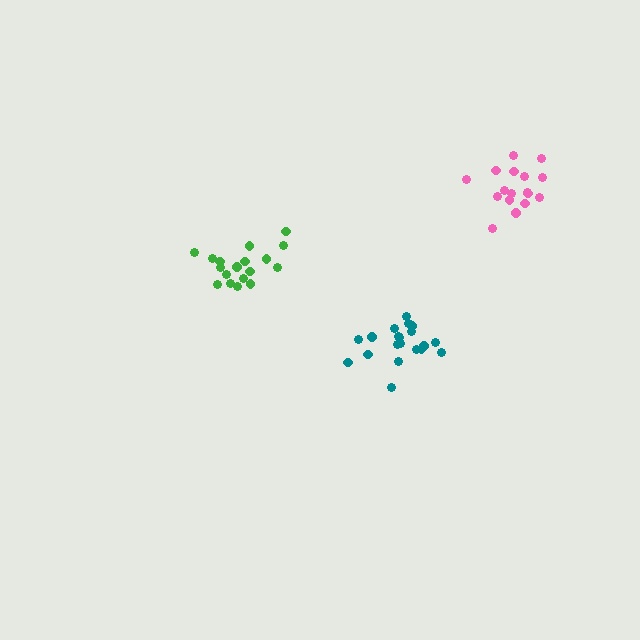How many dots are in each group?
Group 1: 21 dots, Group 2: 18 dots, Group 3: 17 dots (56 total).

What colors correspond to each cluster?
The clusters are colored: teal, green, pink.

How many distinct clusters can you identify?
There are 3 distinct clusters.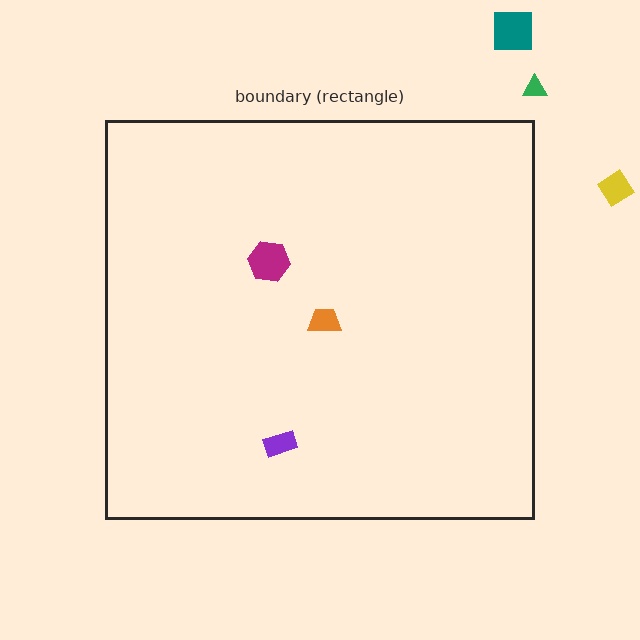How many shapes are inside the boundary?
3 inside, 3 outside.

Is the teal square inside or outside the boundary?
Outside.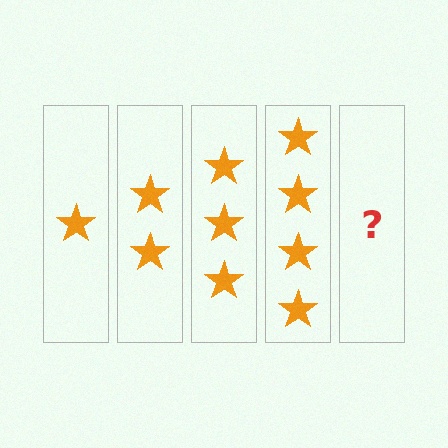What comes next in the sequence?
The next element should be 5 stars.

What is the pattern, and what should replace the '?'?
The pattern is that each step adds one more star. The '?' should be 5 stars.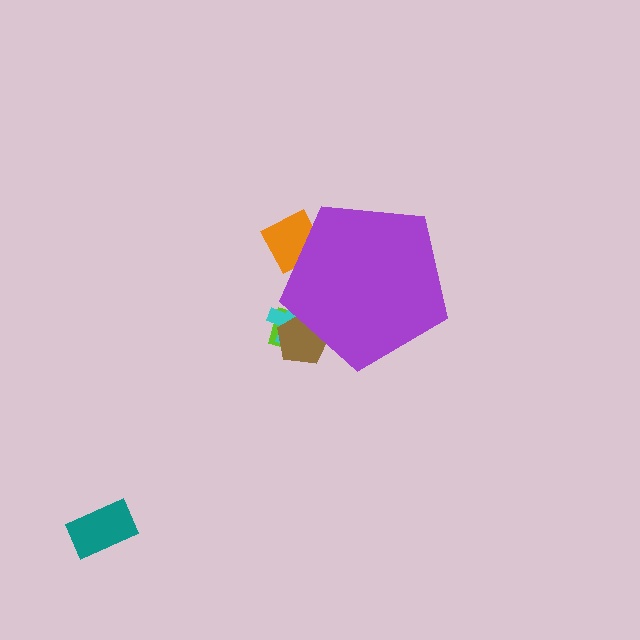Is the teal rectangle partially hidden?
No, the teal rectangle is fully visible.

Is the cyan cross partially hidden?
Yes, the cyan cross is partially hidden behind the purple pentagon.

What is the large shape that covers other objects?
A purple pentagon.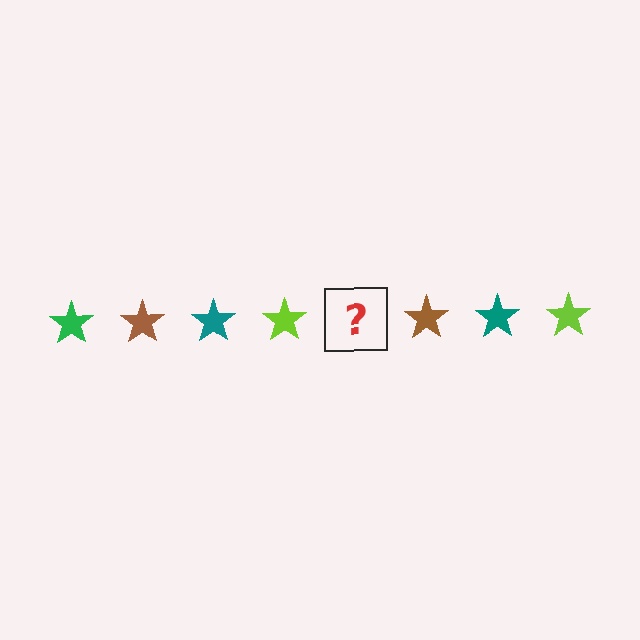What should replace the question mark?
The question mark should be replaced with a green star.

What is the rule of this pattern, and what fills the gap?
The rule is that the pattern cycles through green, brown, teal, lime stars. The gap should be filled with a green star.